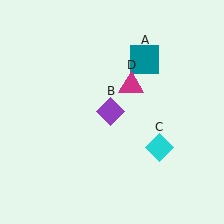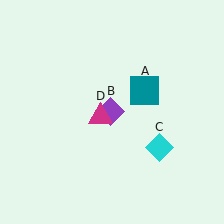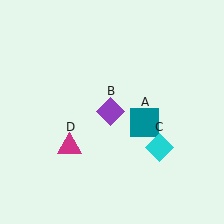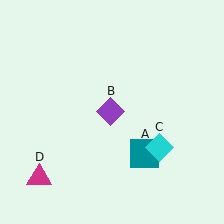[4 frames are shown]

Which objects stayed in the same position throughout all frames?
Purple diamond (object B) and cyan diamond (object C) remained stationary.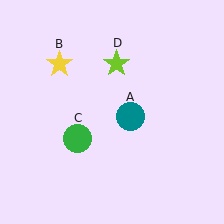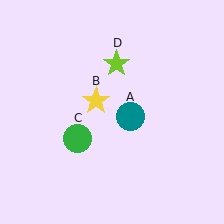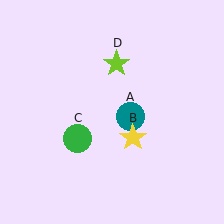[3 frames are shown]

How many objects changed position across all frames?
1 object changed position: yellow star (object B).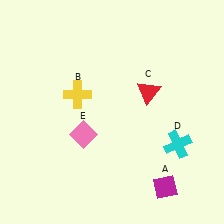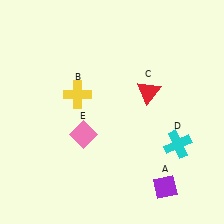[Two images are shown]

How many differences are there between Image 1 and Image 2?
There is 1 difference between the two images.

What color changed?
The diamond (A) changed from magenta in Image 1 to purple in Image 2.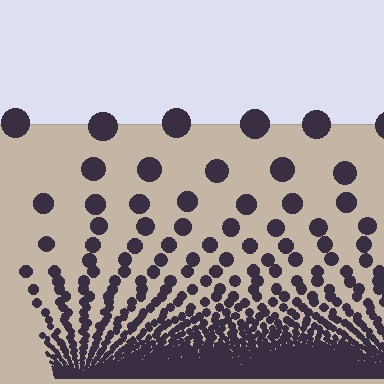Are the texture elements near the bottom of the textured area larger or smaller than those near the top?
Smaller. The gradient is inverted — elements near the bottom are smaller and denser.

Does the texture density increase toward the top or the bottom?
Density increases toward the bottom.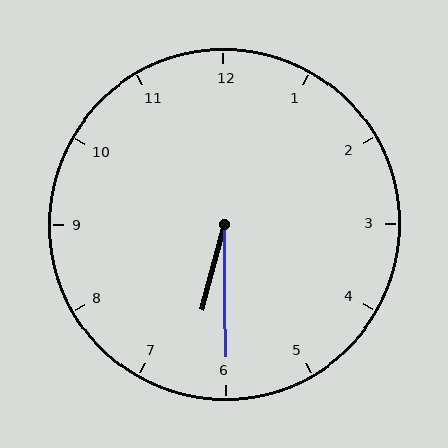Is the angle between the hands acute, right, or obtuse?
It is acute.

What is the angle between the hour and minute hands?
Approximately 15 degrees.